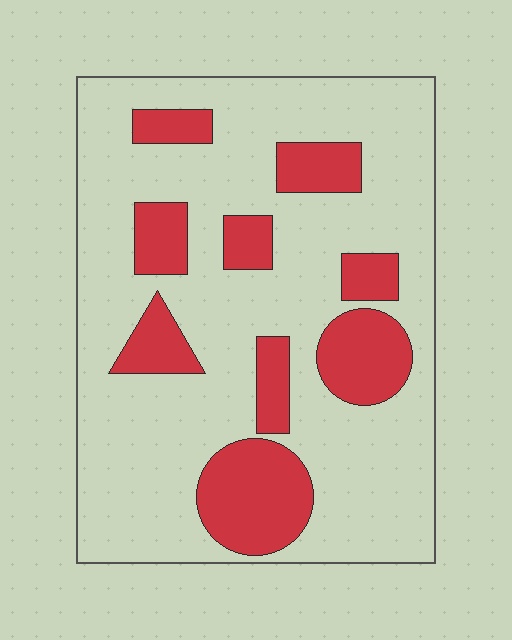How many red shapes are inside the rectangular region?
9.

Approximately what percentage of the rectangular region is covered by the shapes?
Approximately 25%.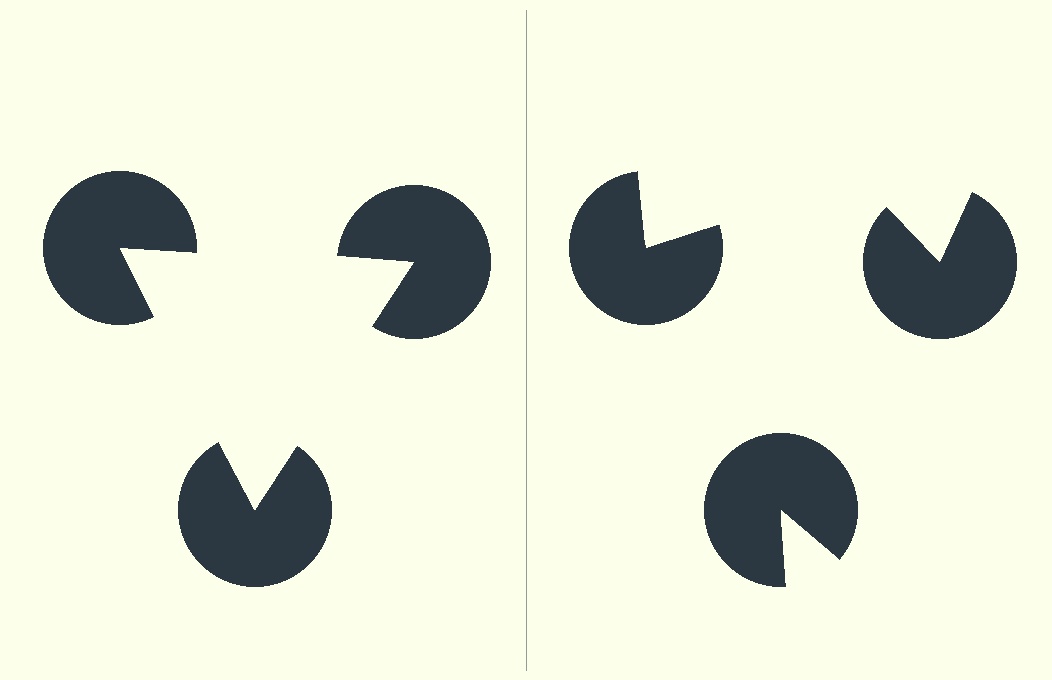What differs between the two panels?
The pac-man discs are positioned identically on both sides; only the wedge orientations differ. On the left they align to a triangle; on the right they are misaligned.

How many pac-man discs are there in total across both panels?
6 — 3 on each side.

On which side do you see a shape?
An illusory triangle appears on the left side. On the right side the wedge cuts are rotated, so no coherent shape forms.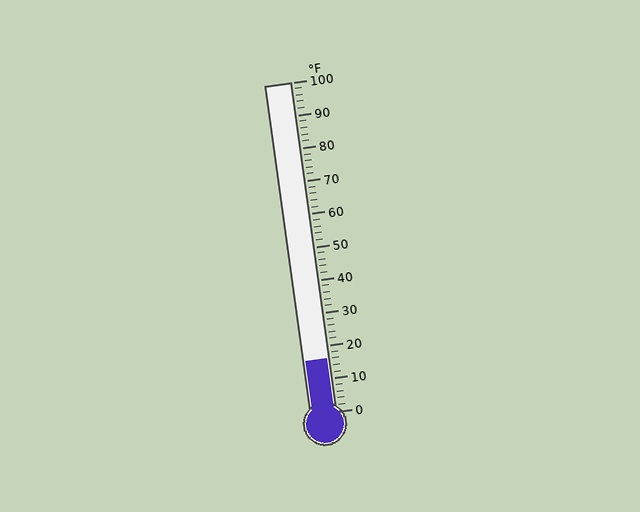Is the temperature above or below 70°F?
The temperature is below 70°F.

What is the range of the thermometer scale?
The thermometer scale ranges from 0°F to 100°F.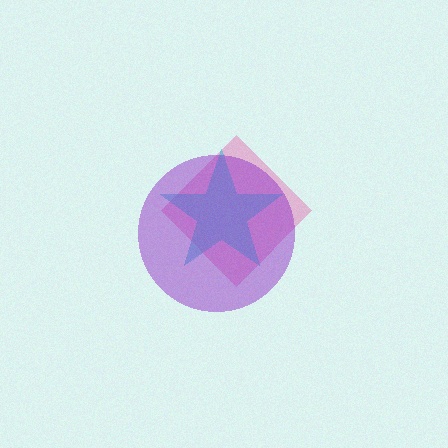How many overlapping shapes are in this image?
There are 3 overlapping shapes in the image.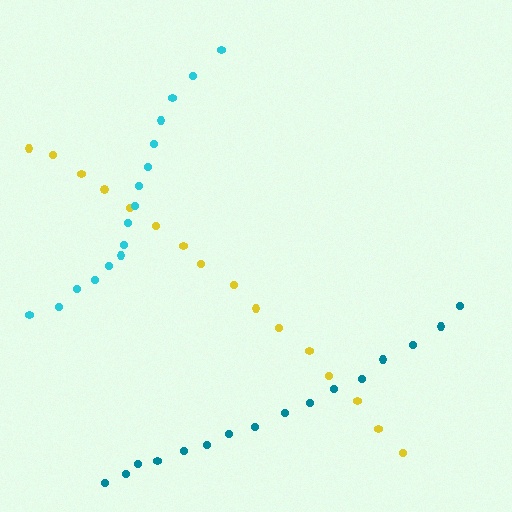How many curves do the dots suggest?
There are 3 distinct paths.